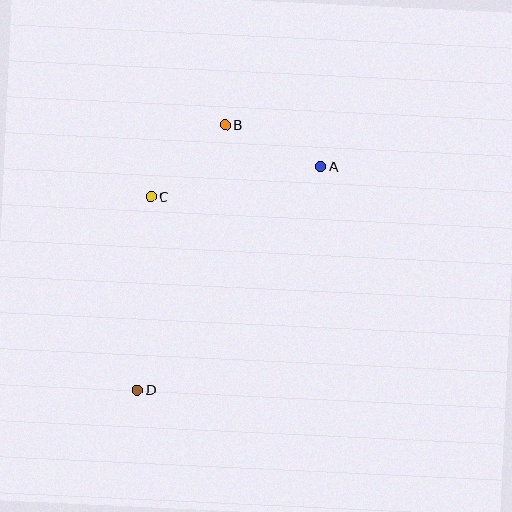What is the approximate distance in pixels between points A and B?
The distance between A and B is approximately 104 pixels.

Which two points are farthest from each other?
Points A and D are farthest from each other.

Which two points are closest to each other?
Points B and C are closest to each other.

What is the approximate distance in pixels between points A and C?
The distance between A and C is approximately 172 pixels.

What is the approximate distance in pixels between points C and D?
The distance between C and D is approximately 194 pixels.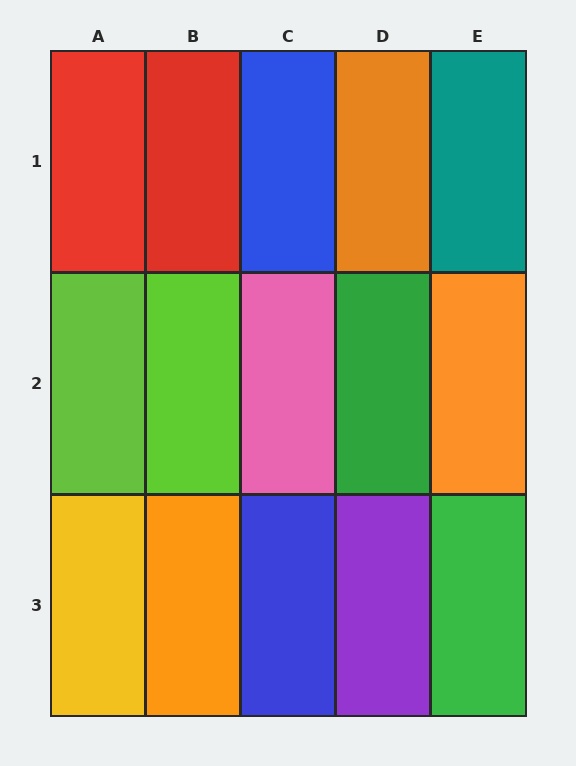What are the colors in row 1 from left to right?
Red, red, blue, orange, teal.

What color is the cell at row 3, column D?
Purple.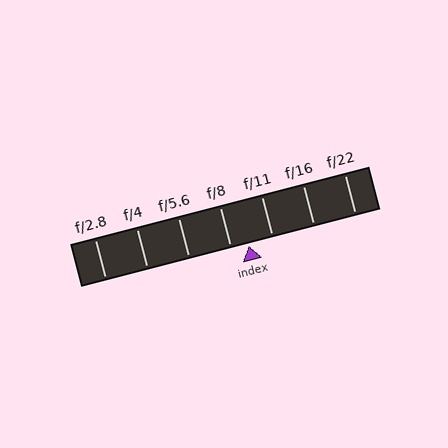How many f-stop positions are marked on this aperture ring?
There are 7 f-stop positions marked.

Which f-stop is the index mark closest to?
The index mark is closest to f/8.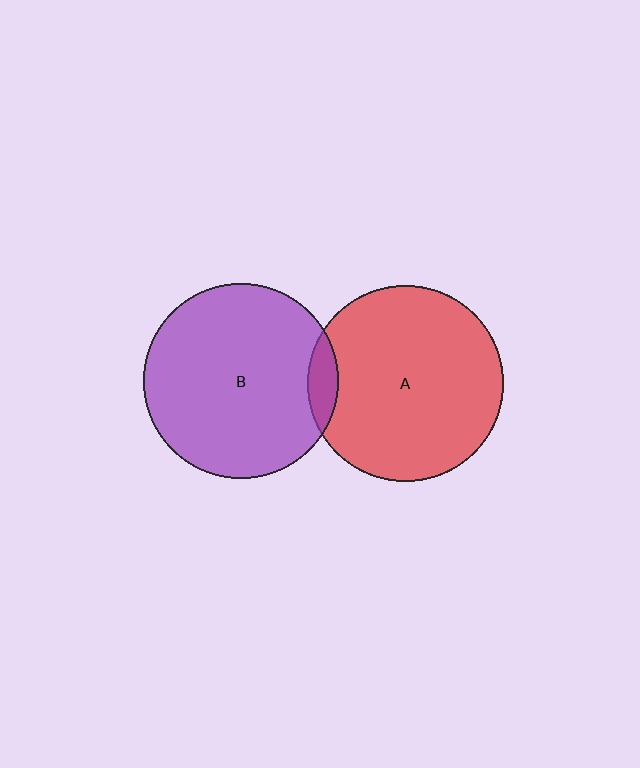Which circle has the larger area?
Circle A (red).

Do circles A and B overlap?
Yes.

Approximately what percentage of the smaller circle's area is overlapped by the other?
Approximately 5%.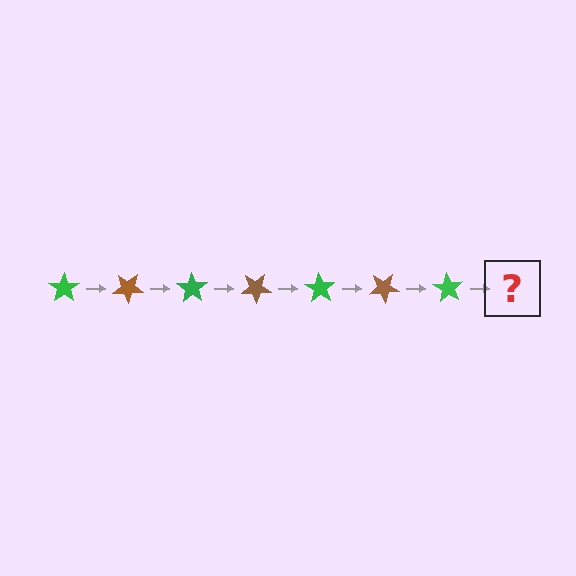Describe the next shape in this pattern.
It should be a brown star, rotated 245 degrees from the start.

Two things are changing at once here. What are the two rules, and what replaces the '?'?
The two rules are that it rotates 35 degrees each step and the color cycles through green and brown. The '?' should be a brown star, rotated 245 degrees from the start.